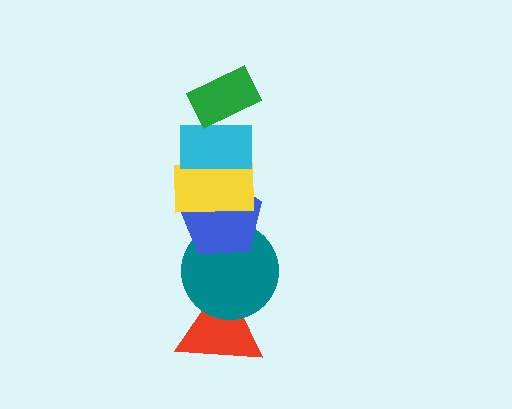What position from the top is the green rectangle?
The green rectangle is 1st from the top.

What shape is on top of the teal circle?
The blue pentagon is on top of the teal circle.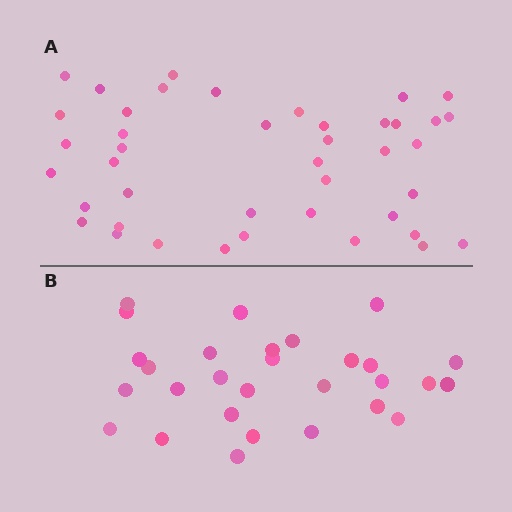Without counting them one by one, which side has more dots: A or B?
Region A (the top region) has more dots.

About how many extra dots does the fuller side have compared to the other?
Region A has approximately 15 more dots than region B.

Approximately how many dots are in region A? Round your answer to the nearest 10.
About 40 dots. (The exact count is 42, which rounds to 40.)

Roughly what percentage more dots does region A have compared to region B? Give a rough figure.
About 45% more.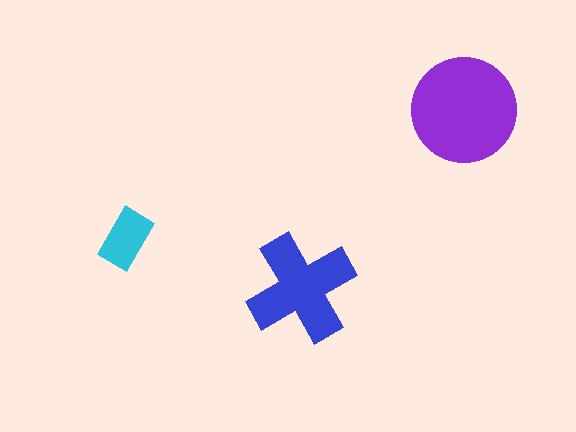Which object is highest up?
The purple circle is topmost.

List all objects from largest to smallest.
The purple circle, the blue cross, the cyan rectangle.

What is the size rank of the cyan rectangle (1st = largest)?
3rd.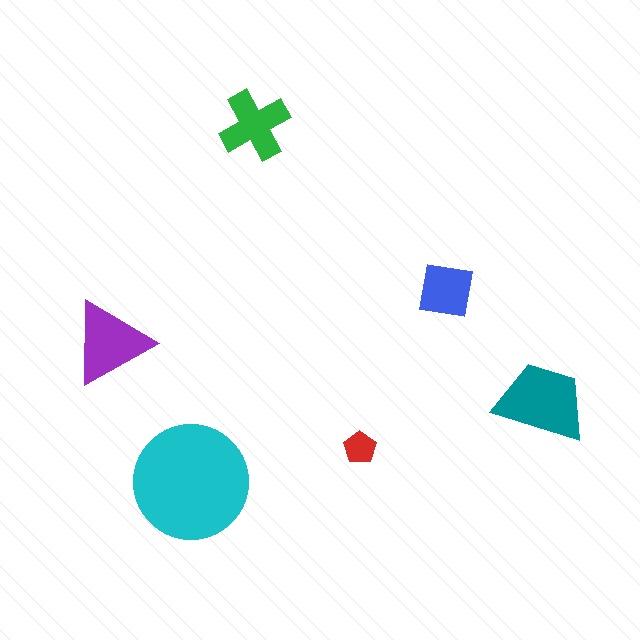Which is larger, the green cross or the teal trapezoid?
The teal trapezoid.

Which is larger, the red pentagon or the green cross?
The green cross.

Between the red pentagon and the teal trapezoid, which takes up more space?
The teal trapezoid.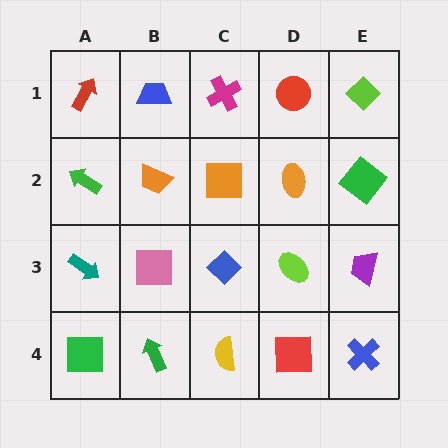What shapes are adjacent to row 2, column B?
A blue trapezoid (row 1, column B), a pink square (row 3, column B), a green arrow (row 2, column A), an orange square (row 2, column C).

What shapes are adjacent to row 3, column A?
A green arrow (row 2, column A), a green square (row 4, column A), a pink square (row 3, column B).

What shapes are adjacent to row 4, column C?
A blue diamond (row 3, column C), a green arrow (row 4, column B), a red square (row 4, column D).